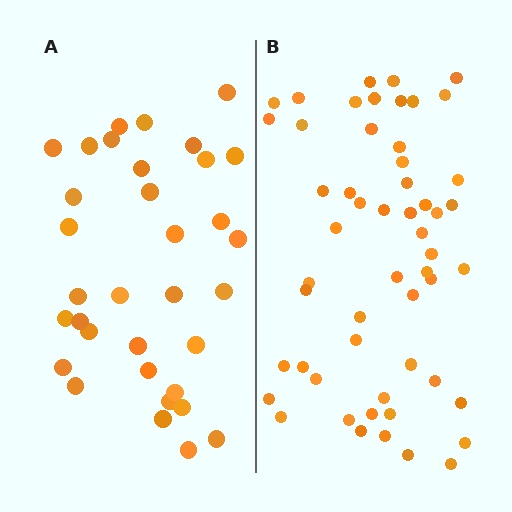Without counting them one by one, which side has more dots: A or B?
Region B (the right region) has more dots.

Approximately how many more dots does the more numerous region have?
Region B has approximately 20 more dots than region A.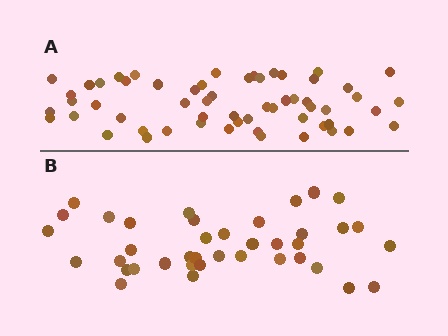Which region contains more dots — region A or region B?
Region A (the top region) has more dots.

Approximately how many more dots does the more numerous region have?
Region A has approximately 20 more dots than region B.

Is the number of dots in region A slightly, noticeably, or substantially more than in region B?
Region A has substantially more. The ratio is roughly 1.5 to 1.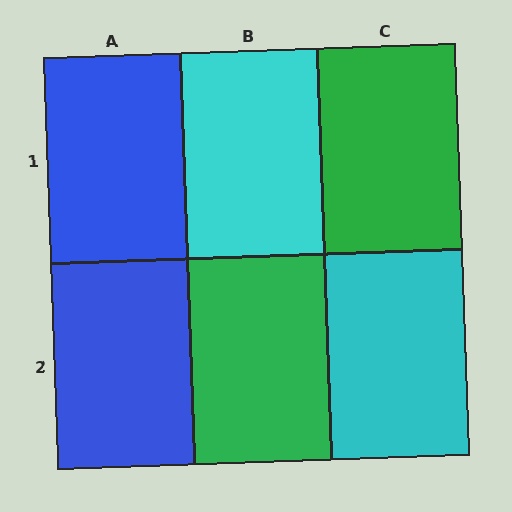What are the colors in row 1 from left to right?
Blue, cyan, green.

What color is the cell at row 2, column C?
Cyan.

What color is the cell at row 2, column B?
Green.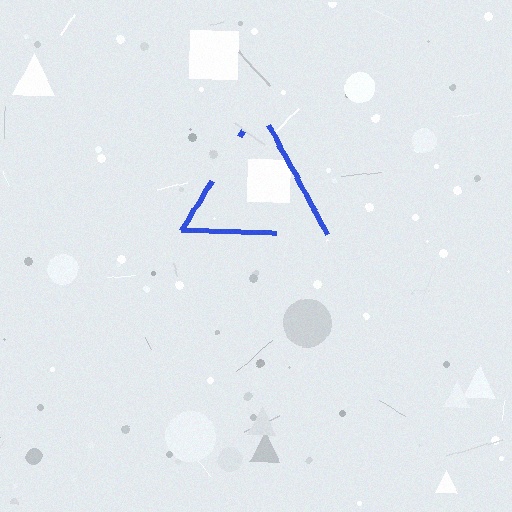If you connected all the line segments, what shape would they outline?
They would outline a triangle.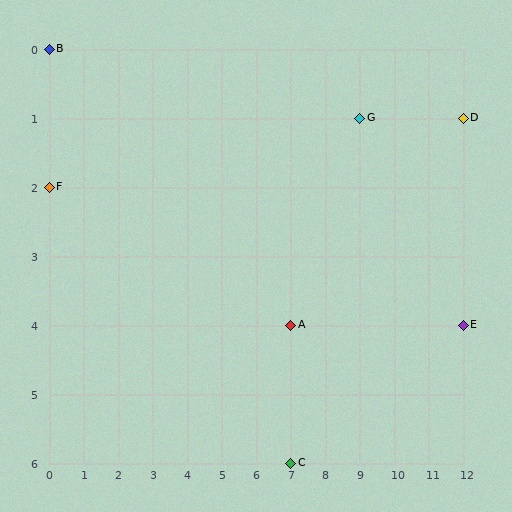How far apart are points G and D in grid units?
Points G and D are 3 columns apart.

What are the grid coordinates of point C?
Point C is at grid coordinates (7, 6).